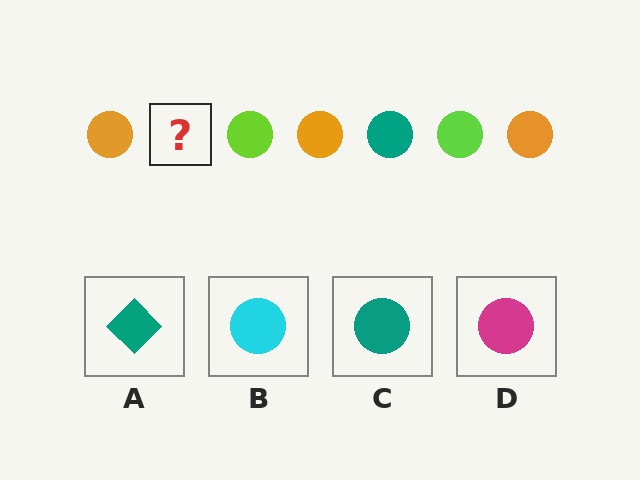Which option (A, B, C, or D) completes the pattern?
C.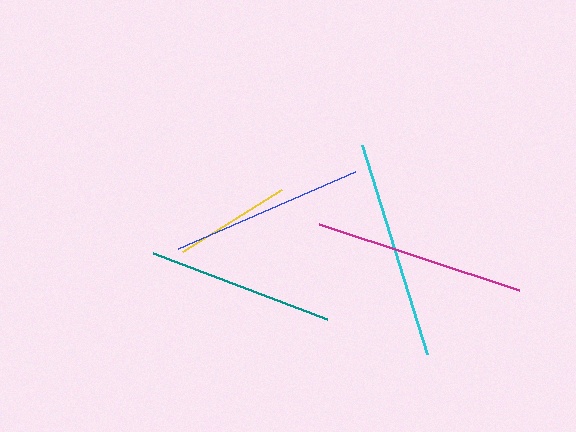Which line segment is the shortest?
The yellow line is the shortest at approximately 117 pixels.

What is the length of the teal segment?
The teal segment is approximately 186 pixels long.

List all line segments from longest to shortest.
From longest to shortest: cyan, magenta, blue, teal, yellow.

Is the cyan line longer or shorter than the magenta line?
The cyan line is longer than the magenta line.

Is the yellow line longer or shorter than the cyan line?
The cyan line is longer than the yellow line.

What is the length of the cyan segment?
The cyan segment is approximately 219 pixels long.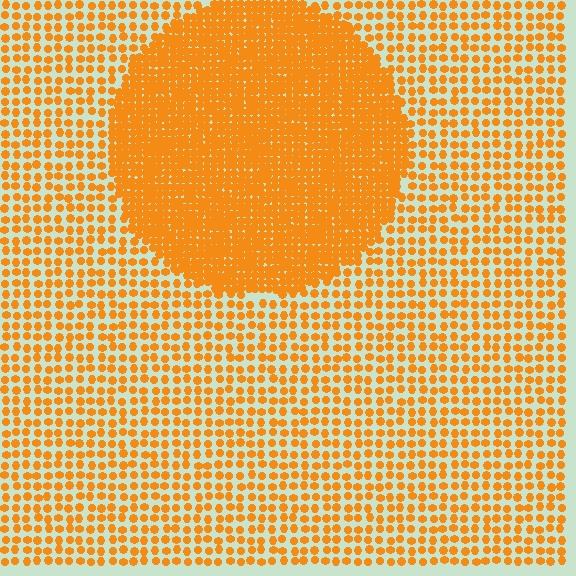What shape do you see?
I see a circle.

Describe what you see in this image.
The image contains small orange elements arranged at two different densities. A circle-shaped region is visible where the elements are more densely packed than the surrounding area.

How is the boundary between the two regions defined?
The boundary is defined by a change in element density (approximately 2.5x ratio). All elements are the same color, size, and shape.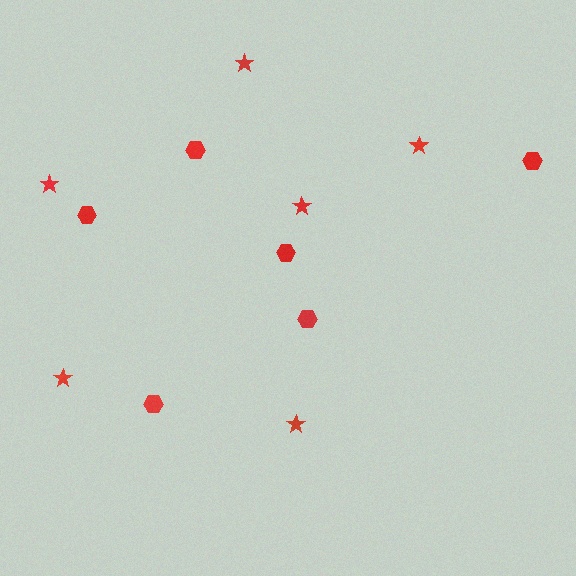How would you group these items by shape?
There are 2 groups: one group of stars (6) and one group of hexagons (6).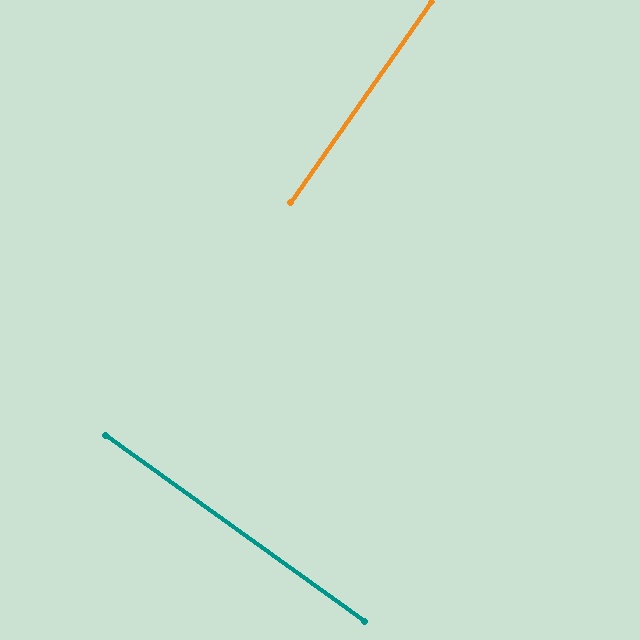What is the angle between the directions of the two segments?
Approximately 89 degrees.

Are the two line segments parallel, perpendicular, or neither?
Perpendicular — they meet at approximately 89°.